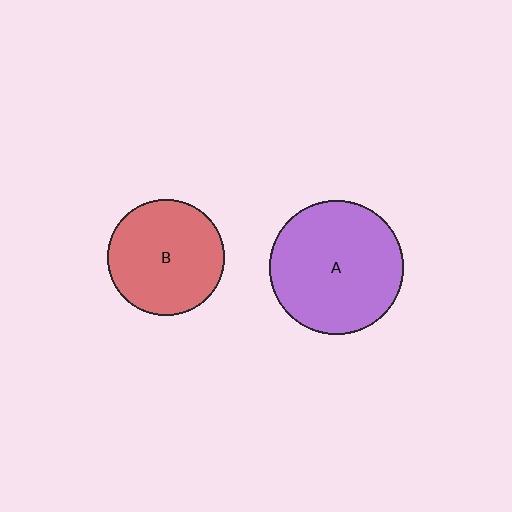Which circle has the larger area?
Circle A (purple).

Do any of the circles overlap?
No, none of the circles overlap.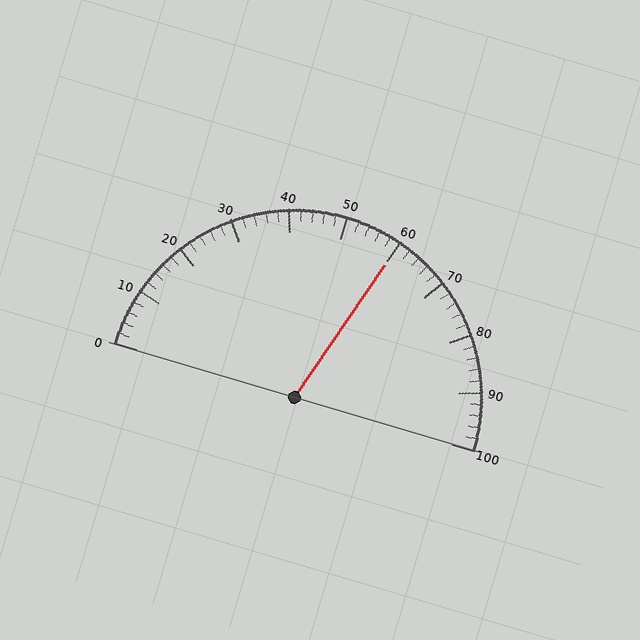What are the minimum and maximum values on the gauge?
The gauge ranges from 0 to 100.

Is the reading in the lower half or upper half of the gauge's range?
The reading is in the upper half of the range (0 to 100).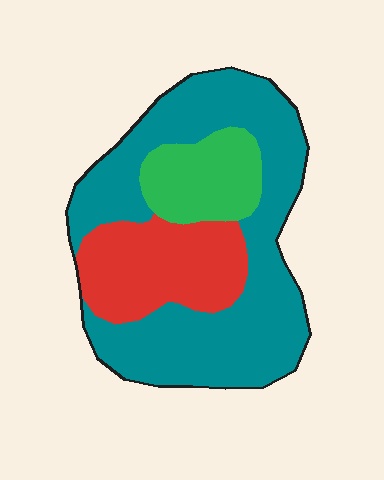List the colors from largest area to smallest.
From largest to smallest: teal, red, green.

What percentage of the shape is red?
Red covers around 25% of the shape.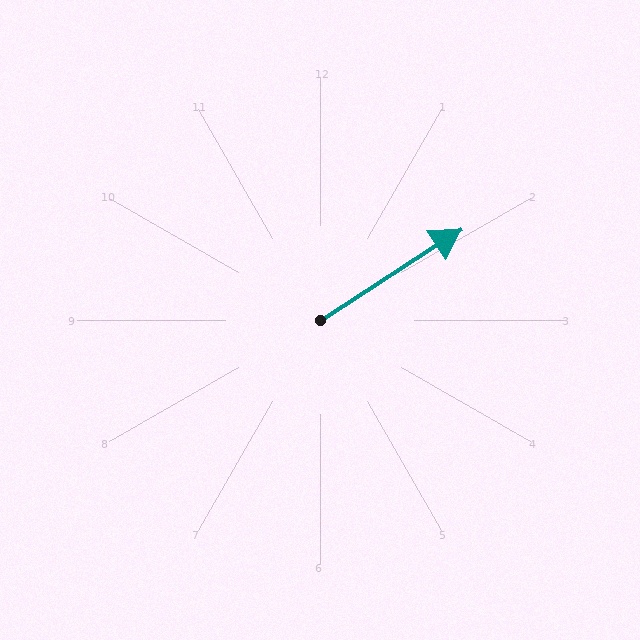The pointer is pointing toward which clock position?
Roughly 2 o'clock.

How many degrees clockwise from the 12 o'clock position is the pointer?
Approximately 57 degrees.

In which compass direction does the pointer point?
Northeast.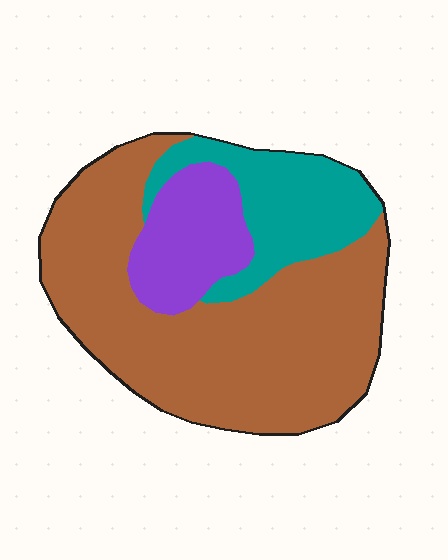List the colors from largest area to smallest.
From largest to smallest: brown, teal, purple.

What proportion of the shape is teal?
Teal takes up about one fifth (1/5) of the shape.